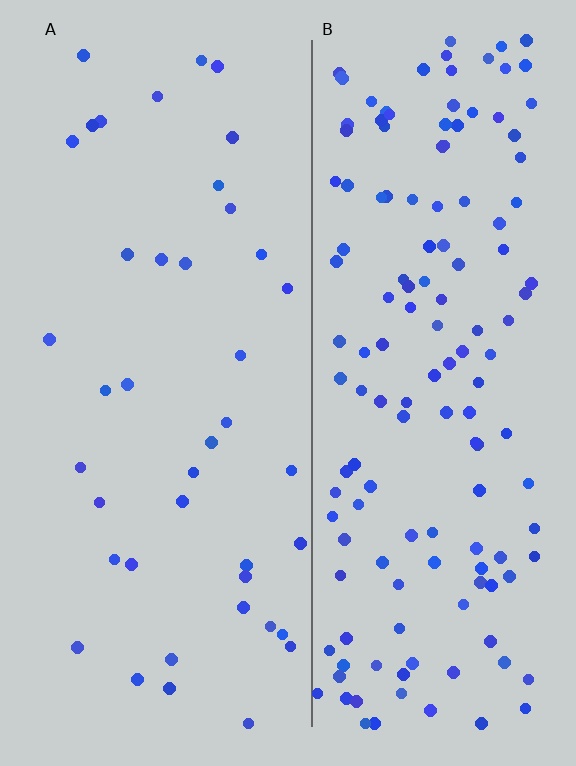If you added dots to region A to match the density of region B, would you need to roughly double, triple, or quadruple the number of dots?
Approximately quadruple.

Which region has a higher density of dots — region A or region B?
B (the right).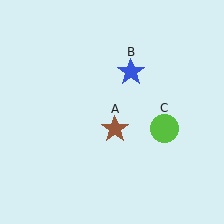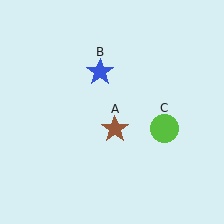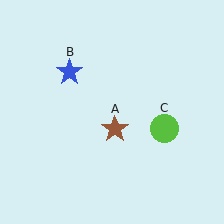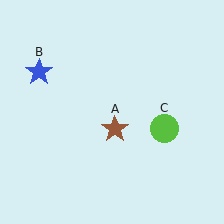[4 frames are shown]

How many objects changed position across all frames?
1 object changed position: blue star (object B).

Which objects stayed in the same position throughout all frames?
Brown star (object A) and lime circle (object C) remained stationary.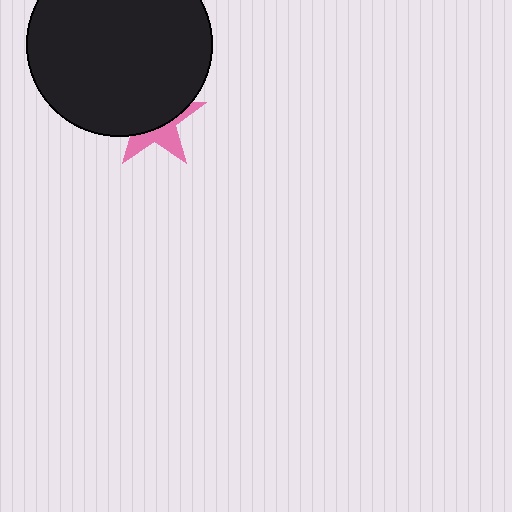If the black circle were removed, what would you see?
You would see the complete pink star.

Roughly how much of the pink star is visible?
A small part of it is visible (roughly 38%).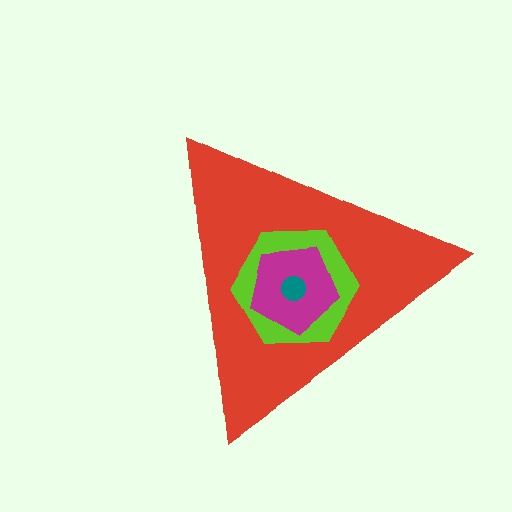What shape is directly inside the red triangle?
The lime hexagon.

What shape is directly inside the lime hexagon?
The magenta pentagon.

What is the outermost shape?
The red triangle.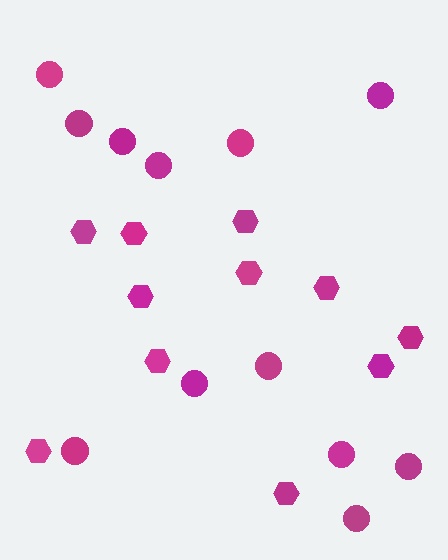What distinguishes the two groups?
There are 2 groups: one group of circles (12) and one group of hexagons (11).